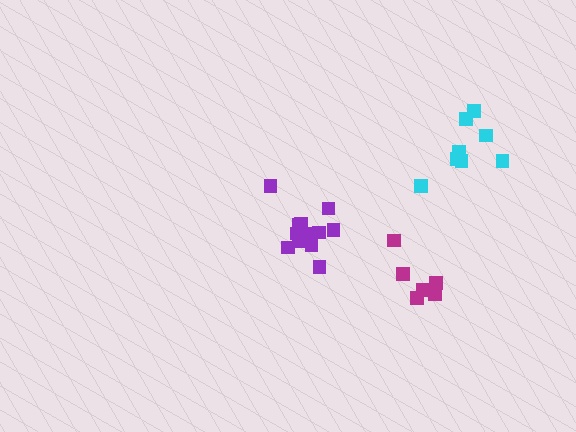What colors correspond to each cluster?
The clusters are colored: cyan, magenta, purple.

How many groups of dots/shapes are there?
There are 3 groups.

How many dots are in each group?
Group 1: 8 dots, Group 2: 6 dots, Group 3: 12 dots (26 total).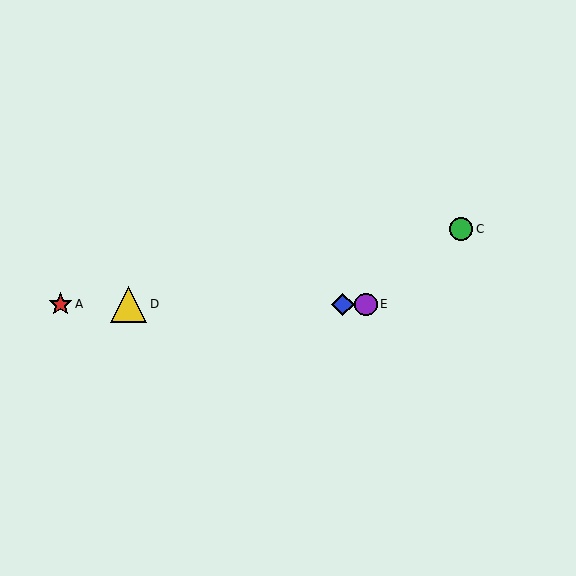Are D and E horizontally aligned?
Yes, both are at y≈304.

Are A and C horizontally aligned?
No, A is at y≈304 and C is at y≈229.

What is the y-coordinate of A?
Object A is at y≈304.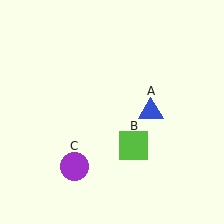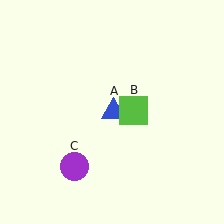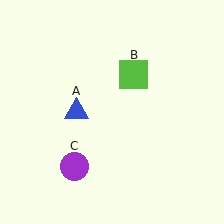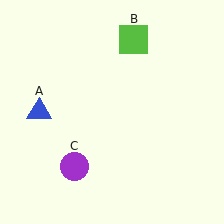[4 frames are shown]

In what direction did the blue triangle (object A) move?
The blue triangle (object A) moved left.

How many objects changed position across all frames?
2 objects changed position: blue triangle (object A), lime square (object B).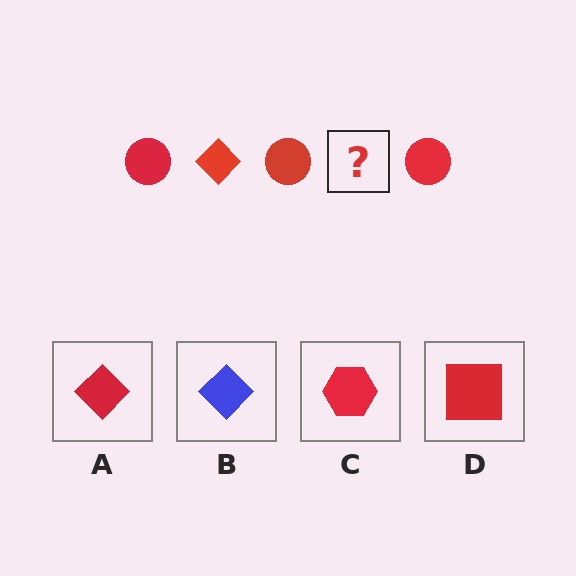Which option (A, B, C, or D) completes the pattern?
A.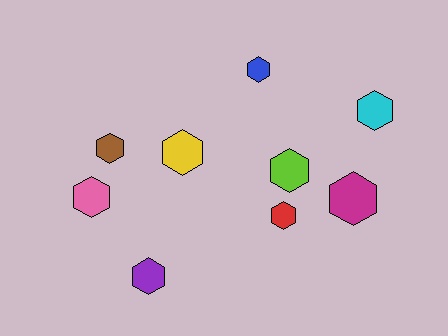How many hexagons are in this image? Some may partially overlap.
There are 9 hexagons.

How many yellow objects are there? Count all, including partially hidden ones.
There is 1 yellow object.